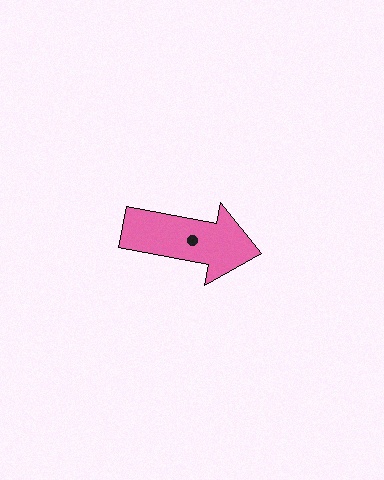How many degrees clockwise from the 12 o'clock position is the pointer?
Approximately 101 degrees.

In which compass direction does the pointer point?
East.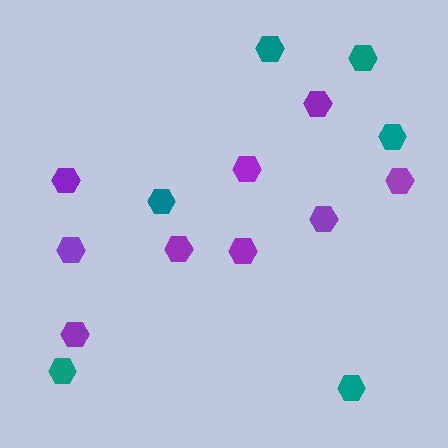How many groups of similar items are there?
There are 2 groups: one group of teal hexagons (6) and one group of purple hexagons (9).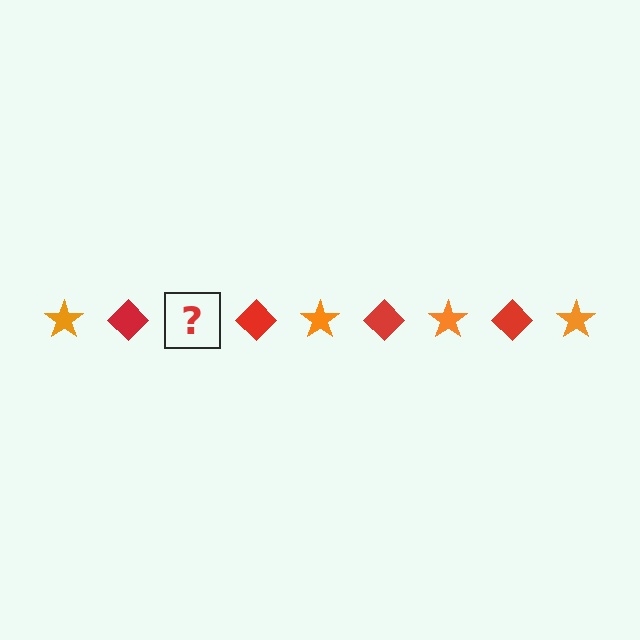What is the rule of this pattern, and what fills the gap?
The rule is that the pattern alternates between orange star and red diamond. The gap should be filled with an orange star.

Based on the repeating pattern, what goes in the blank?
The blank should be an orange star.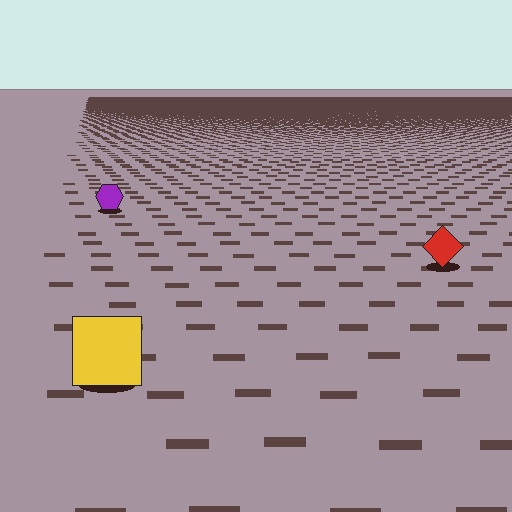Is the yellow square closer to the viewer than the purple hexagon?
Yes. The yellow square is closer — you can tell from the texture gradient: the ground texture is coarser near it.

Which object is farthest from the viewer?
The purple hexagon is farthest from the viewer. It appears smaller and the ground texture around it is denser.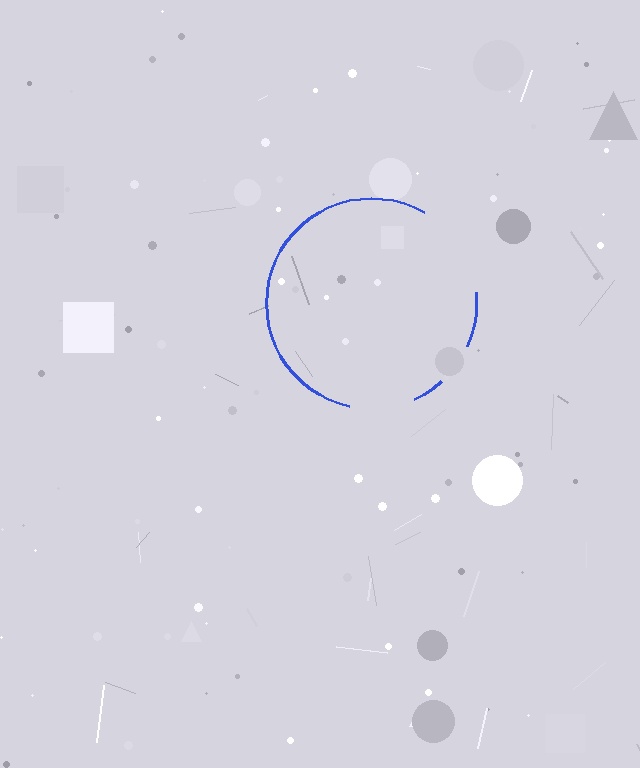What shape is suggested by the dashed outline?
The dashed outline suggests a circle.